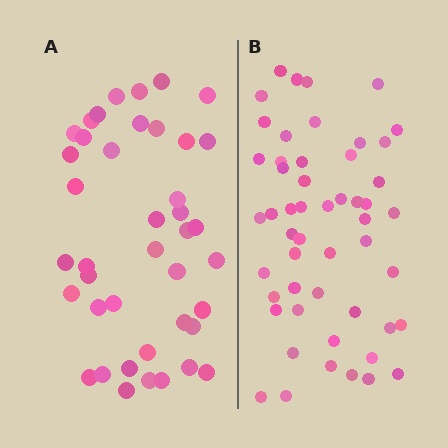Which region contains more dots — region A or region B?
Region B (the right region) has more dots.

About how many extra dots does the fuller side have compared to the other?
Region B has roughly 12 or so more dots than region A.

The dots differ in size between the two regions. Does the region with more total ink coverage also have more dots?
No. Region A has more total ink coverage because its dots are larger, but region B actually contains more individual dots. Total area can be misleading — the number of items is what matters here.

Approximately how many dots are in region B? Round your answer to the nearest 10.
About 50 dots. (The exact count is 52, which rounds to 50.)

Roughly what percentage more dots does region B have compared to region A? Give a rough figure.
About 25% more.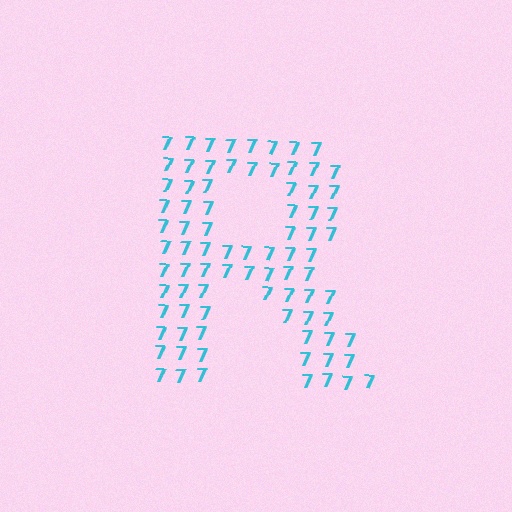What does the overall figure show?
The overall figure shows the letter R.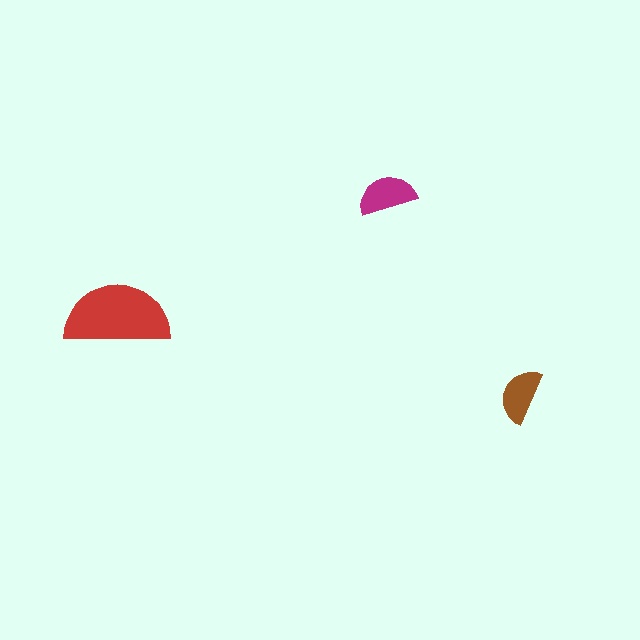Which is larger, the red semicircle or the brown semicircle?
The red one.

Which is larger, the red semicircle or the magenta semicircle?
The red one.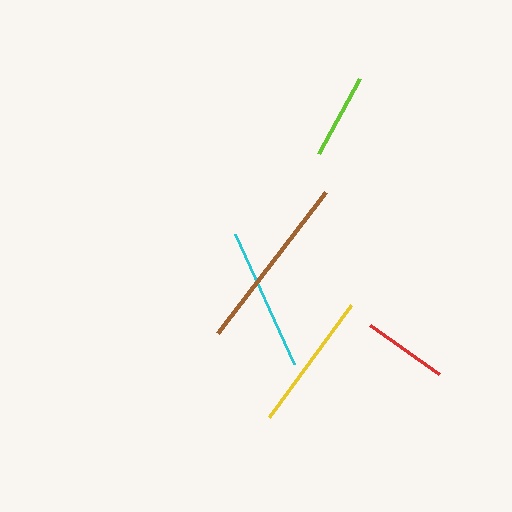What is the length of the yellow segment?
The yellow segment is approximately 138 pixels long.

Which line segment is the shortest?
The red line is the shortest at approximately 85 pixels.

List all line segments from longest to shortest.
From longest to shortest: brown, cyan, yellow, lime, red.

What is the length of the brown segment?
The brown segment is approximately 178 pixels long.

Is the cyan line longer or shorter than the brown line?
The brown line is longer than the cyan line.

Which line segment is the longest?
The brown line is the longest at approximately 178 pixels.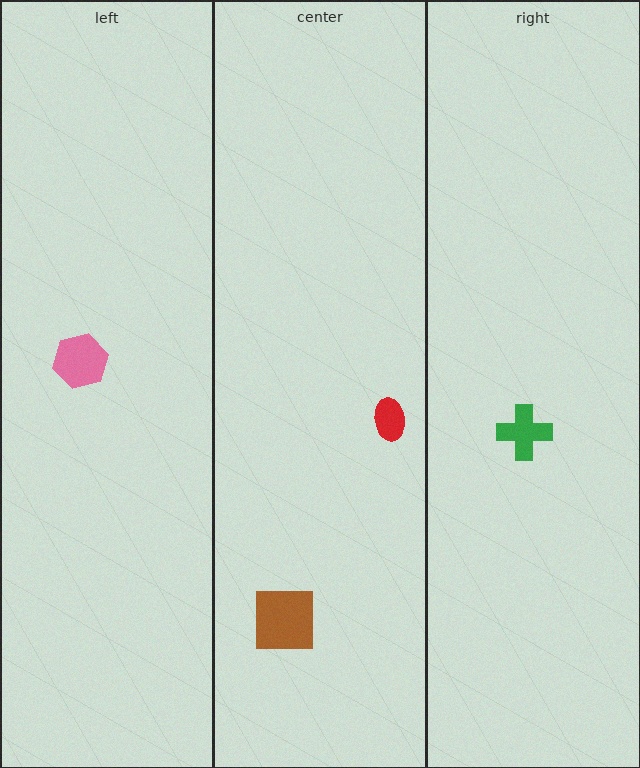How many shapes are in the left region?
1.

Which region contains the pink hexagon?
The left region.